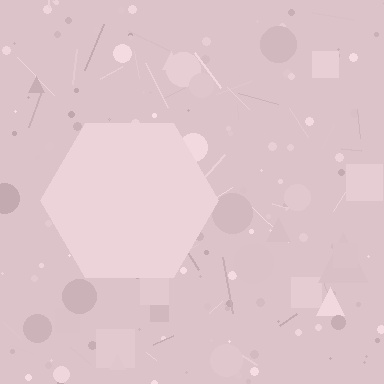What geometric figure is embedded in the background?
A hexagon is embedded in the background.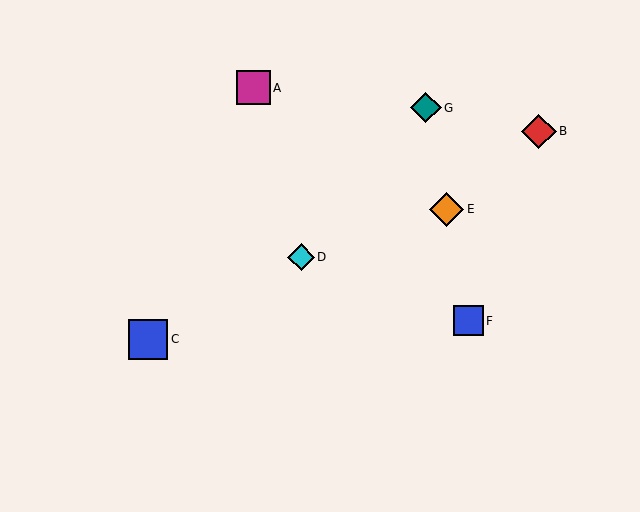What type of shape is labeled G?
Shape G is a teal diamond.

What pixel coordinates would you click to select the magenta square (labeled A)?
Click at (254, 88) to select the magenta square A.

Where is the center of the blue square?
The center of the blue square is at (468, 321).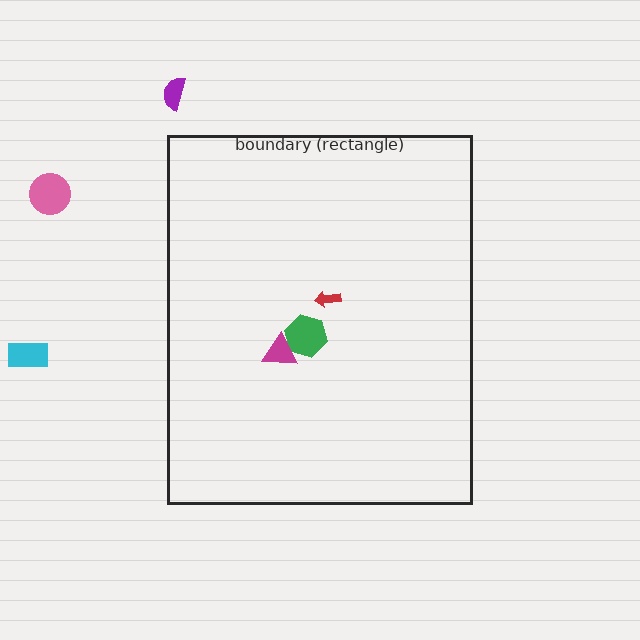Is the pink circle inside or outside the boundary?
Outside.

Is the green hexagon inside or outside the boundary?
Inside.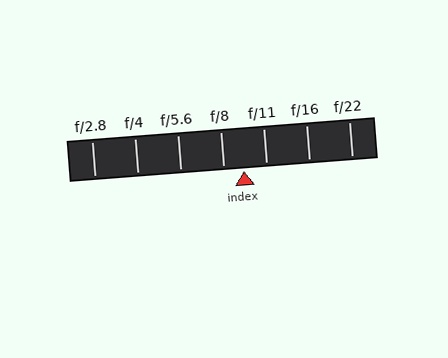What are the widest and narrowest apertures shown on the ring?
The widest aperture shown is f/2.8 and the narrowest is f/22.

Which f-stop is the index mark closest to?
The index mark is closest to f/8.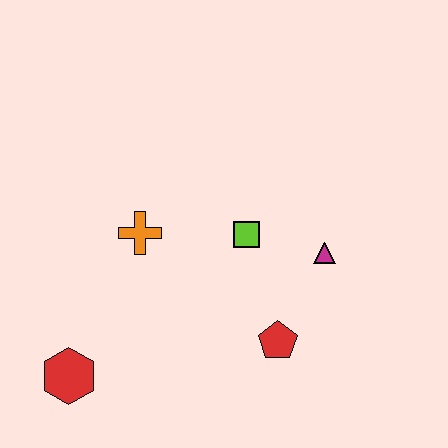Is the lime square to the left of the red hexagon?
No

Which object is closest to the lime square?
The magenta triangle is closest to the lime square.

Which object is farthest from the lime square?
The red hexagon is farthest from the lime square.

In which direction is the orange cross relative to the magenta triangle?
The orange cross is to the left of the magenta triangle.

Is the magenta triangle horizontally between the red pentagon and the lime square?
No